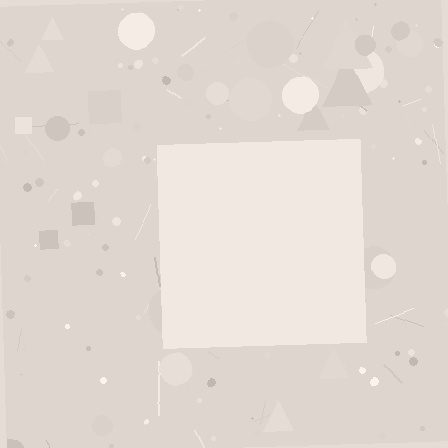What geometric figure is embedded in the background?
A square is embedded in the background.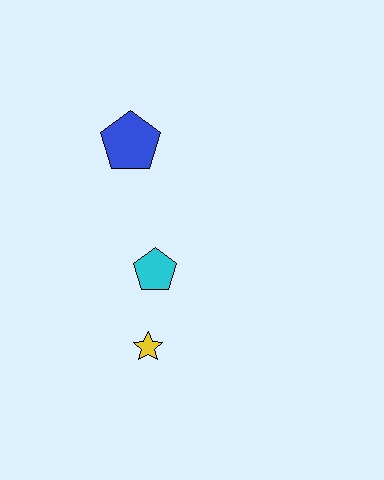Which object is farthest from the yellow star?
The blue pentagon is farthest from the yellow star.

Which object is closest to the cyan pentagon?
The yellow star is closest to the cyan pentagon.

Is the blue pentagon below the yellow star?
No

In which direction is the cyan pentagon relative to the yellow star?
The cyan pentagon is above the yellow star.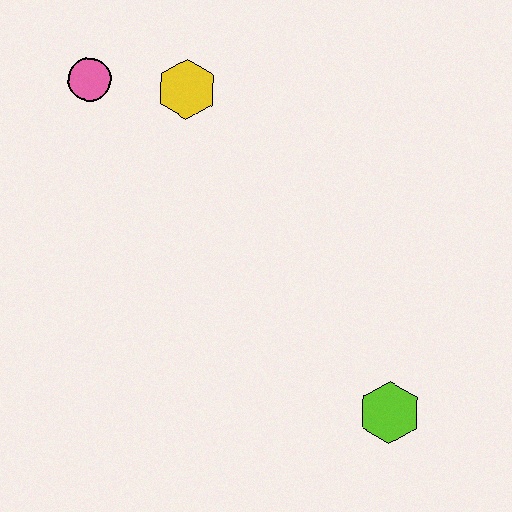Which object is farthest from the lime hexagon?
The pink circle is farthest from the lime hexagon.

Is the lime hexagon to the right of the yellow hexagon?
Yes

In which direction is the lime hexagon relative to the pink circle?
The lime hexagon is below the pink circle.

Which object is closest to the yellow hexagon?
The pink circle is closest to the yellow hexagon.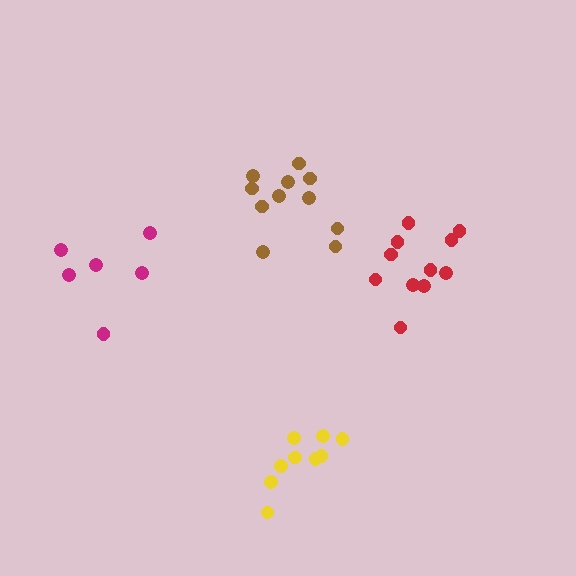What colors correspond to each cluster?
The clusters are colored: brown, yellow, magenta, red.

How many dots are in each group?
Group 1: 11 dots, Group 2: 9 dots, Group 3: 6 dots, Group 4: 11 dots (37 total).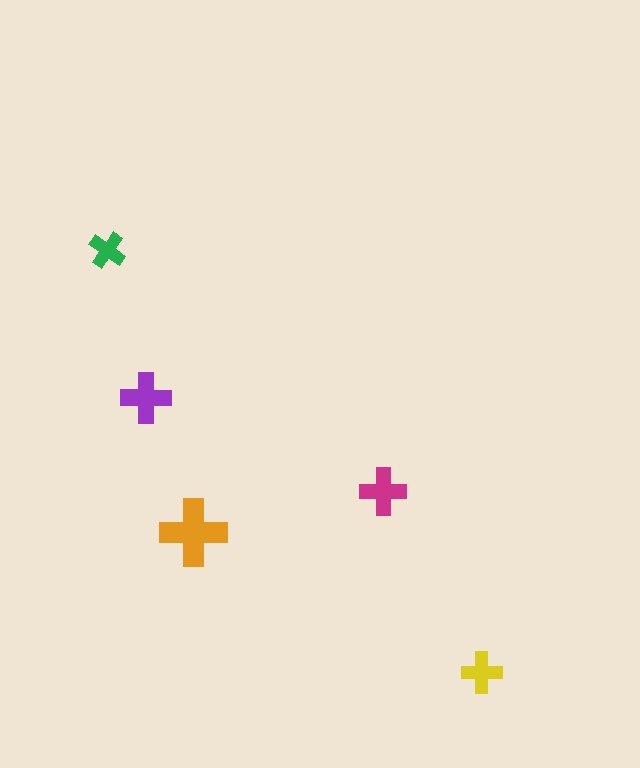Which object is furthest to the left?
The green cross is leftmost.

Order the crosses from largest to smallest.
the orange one, the purple one, the magenta one, the yellow one, the green one.